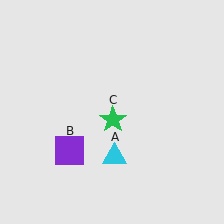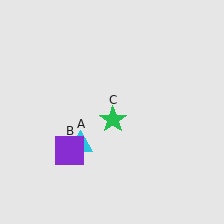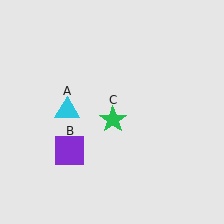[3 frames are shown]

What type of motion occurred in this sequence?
The cyan triangle (object A) rotated clockwise around the center of the scene.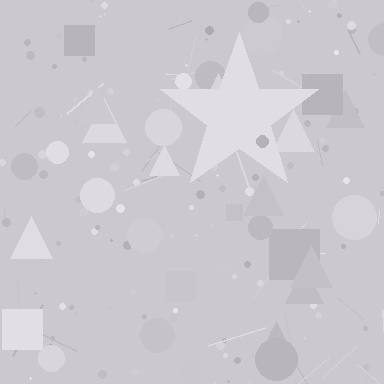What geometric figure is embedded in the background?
A star is embedded in the background.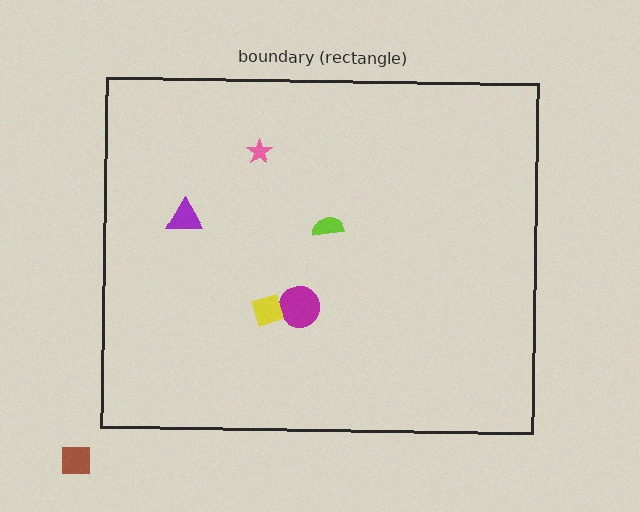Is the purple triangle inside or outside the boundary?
Inside.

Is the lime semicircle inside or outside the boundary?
Inside.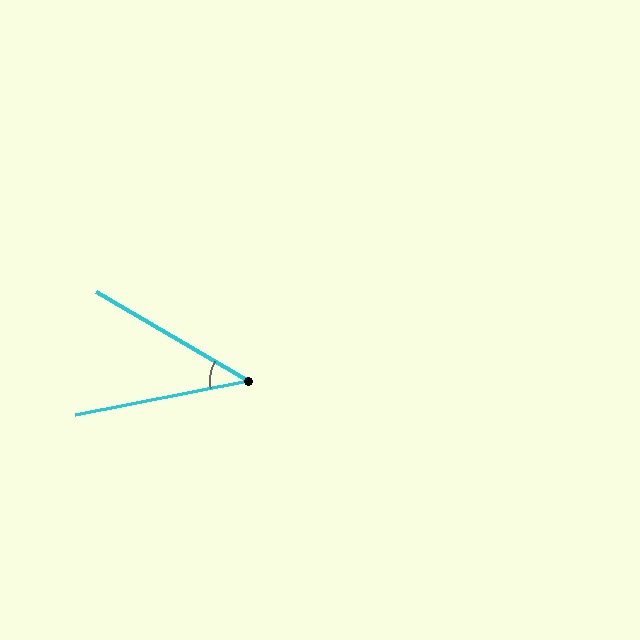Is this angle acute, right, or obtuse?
It is acute.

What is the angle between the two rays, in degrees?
Approximately 41 degrees.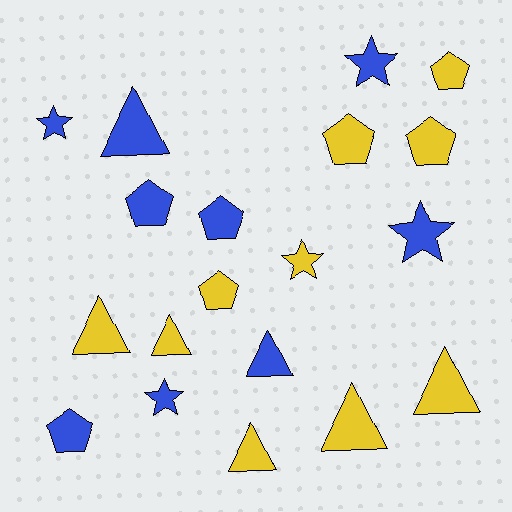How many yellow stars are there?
There is 1 yellow star.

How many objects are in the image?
There are 19 objects.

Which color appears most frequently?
Yellow, with 10 objects.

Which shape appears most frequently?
Triangle, with 7 objects.